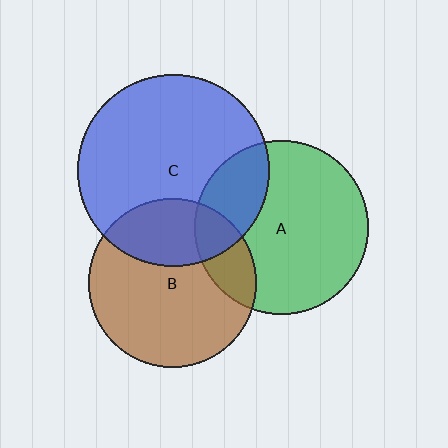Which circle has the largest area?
Circle C (blue).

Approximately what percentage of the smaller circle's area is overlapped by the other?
Approximately 25%.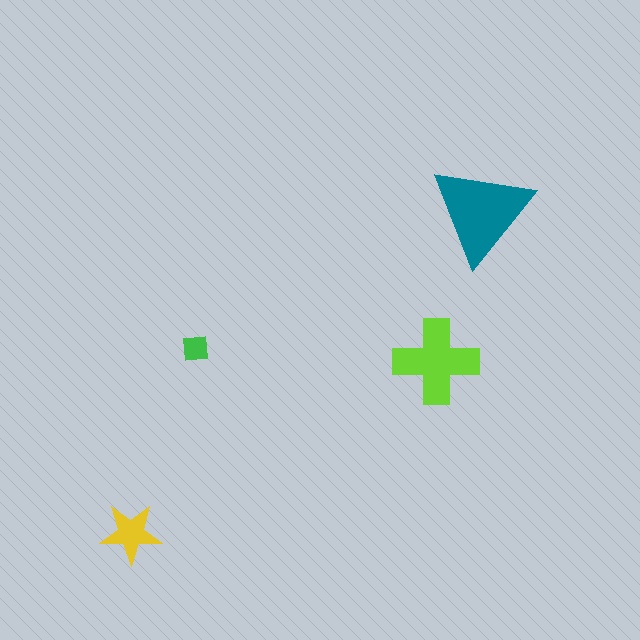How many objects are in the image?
There are 4 objects in the image.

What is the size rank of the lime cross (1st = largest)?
2nd.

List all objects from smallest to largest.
The green square, the yellow star, the lime cross, the teal triangle.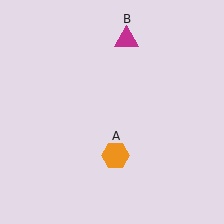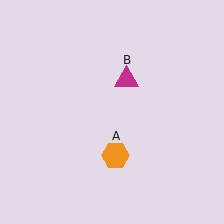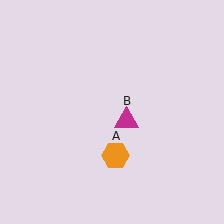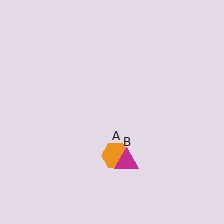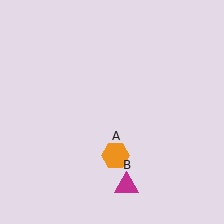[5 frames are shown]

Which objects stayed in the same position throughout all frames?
Orange hexagon (object A) remained stationary.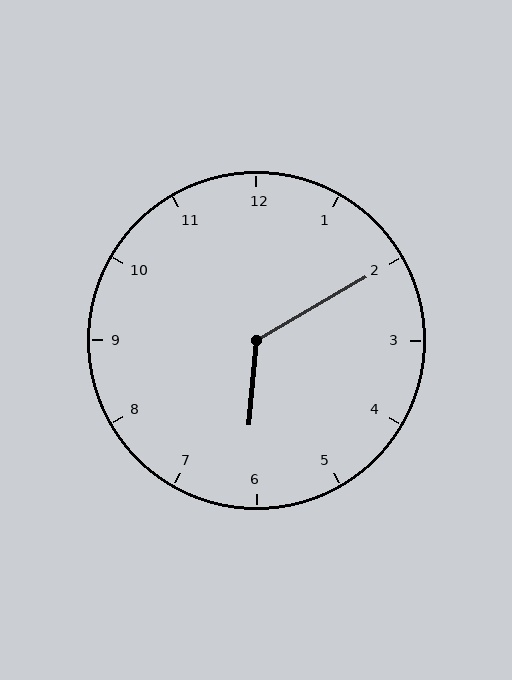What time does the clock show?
6:10.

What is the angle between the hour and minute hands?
Approximately 125 degrees.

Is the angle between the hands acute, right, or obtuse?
It is obtuse.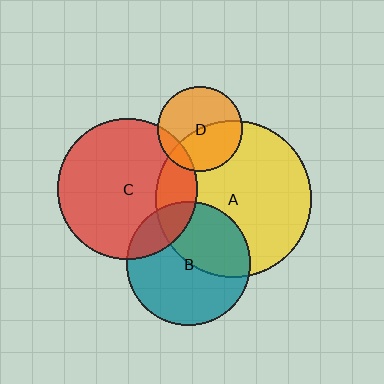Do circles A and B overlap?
Yes.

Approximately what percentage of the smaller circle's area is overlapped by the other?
Approximately 40%.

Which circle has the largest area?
Circle A (yellow).